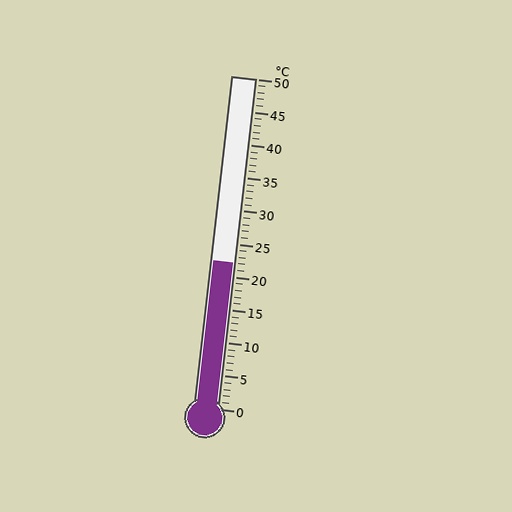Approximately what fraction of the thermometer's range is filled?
The thermometer is filled to approximately 45% of its range.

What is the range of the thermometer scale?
The thermometer scale ranges from 0°C to 50°C.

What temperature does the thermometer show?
The thermometer shows approximately 22°C.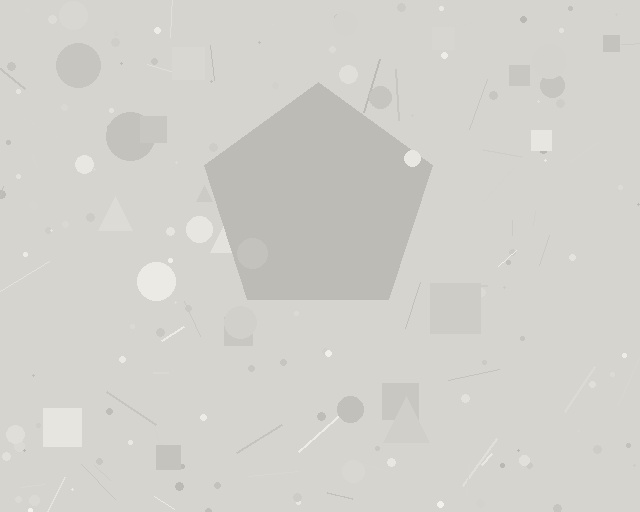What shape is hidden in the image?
A pentagon is hidden in the image.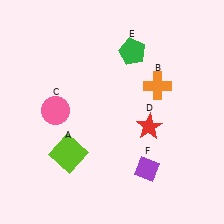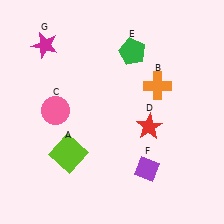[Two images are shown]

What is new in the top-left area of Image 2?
A magenta star (G) was added in the top-left area of Image 2.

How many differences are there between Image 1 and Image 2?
There is 1 difference between the two images.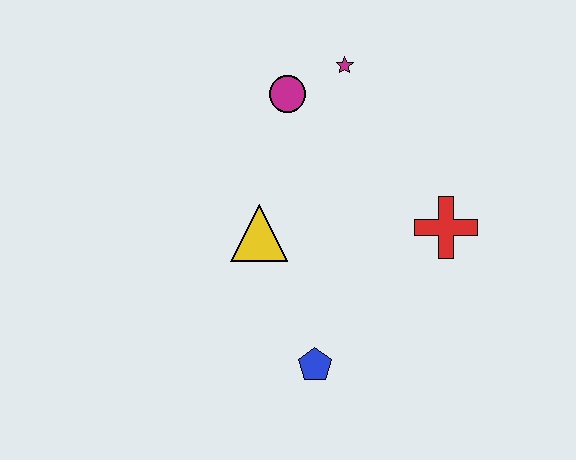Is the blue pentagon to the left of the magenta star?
Yes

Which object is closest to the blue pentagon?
The yellow triangle is closest to the blue pentagon.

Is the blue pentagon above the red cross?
No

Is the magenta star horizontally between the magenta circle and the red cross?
Yes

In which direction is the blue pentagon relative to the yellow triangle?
The blue pentagon is below the yellow triangle.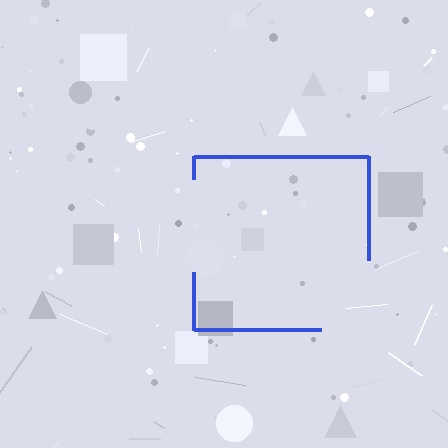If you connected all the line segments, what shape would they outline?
They would outline a square.